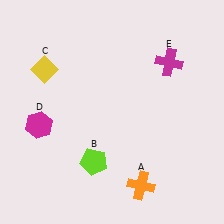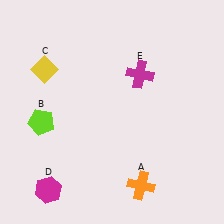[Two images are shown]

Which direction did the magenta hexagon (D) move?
The magenta hexagon (D) moved down.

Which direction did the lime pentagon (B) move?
The lime pentagon (B) moved left.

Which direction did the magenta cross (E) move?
The magenta cross (E) moved left.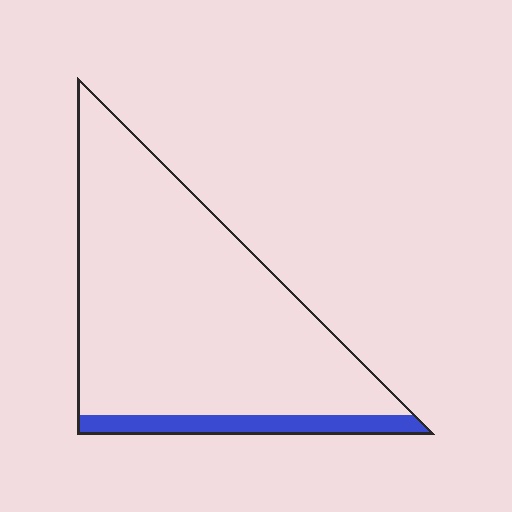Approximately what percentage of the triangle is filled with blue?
Approximately 10%.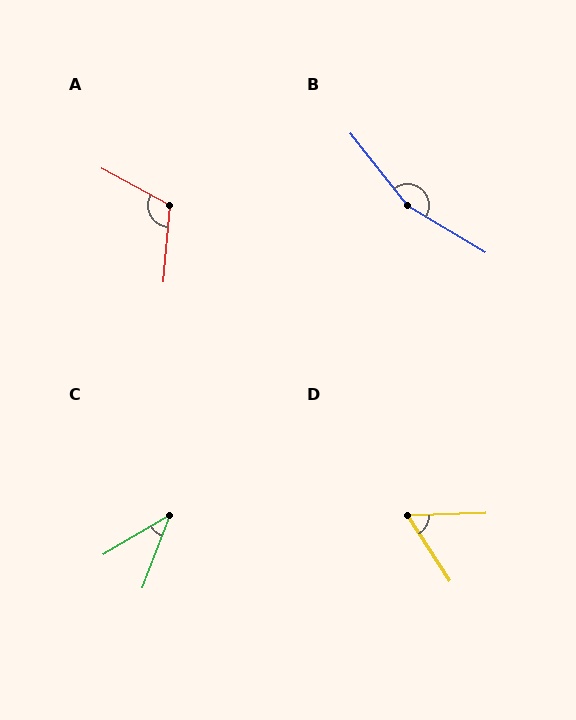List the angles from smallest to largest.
C (38°), D (59°), A (114°), B (159°).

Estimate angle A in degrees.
Approximately 114 degrees.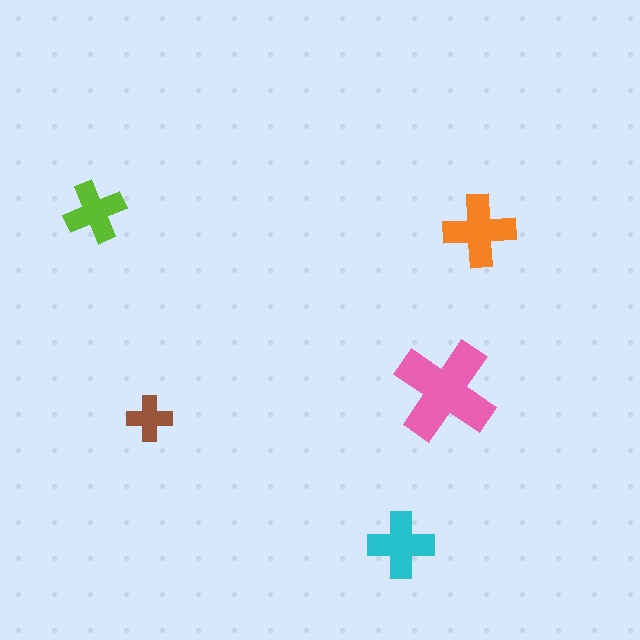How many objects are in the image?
There are 5 objects in the image.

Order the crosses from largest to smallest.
the pink one, the orange one, the cyan one, the lime one, the brown one.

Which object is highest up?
The lime cross is topmost.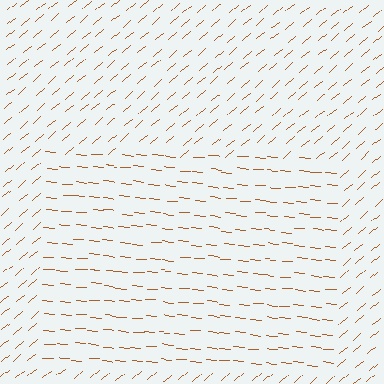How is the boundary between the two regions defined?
The boundary is defined purely by a change in line orientation (approximately 45 degrees difference). All lines are the same color and thickness.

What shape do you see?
I see a rectangle.